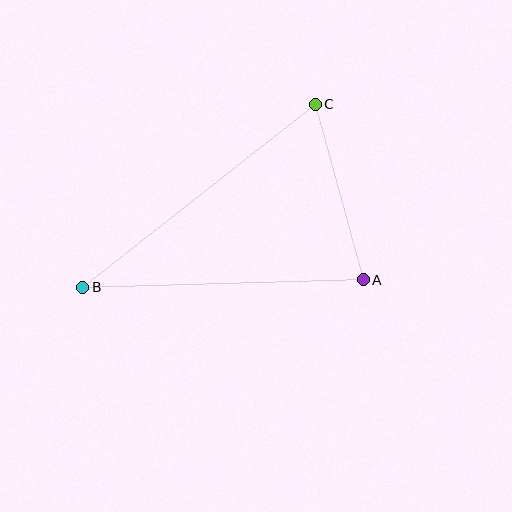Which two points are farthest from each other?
Points B and C are farthest from each other.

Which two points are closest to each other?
Points A and C are closest to each other.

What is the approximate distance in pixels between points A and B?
The distance between A and B is approximately 281 pixels.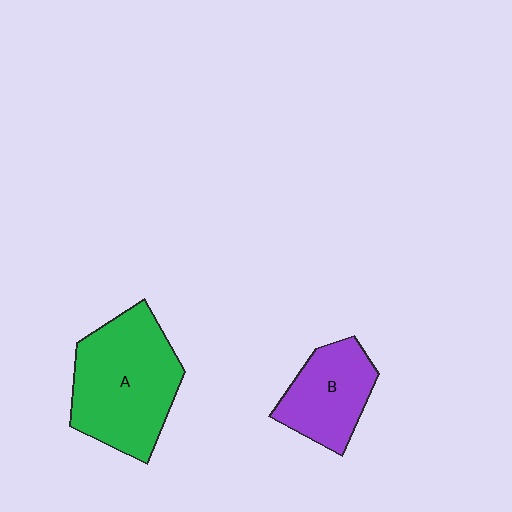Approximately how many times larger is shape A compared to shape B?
Approximately 1.7 times.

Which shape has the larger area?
Shape A (green).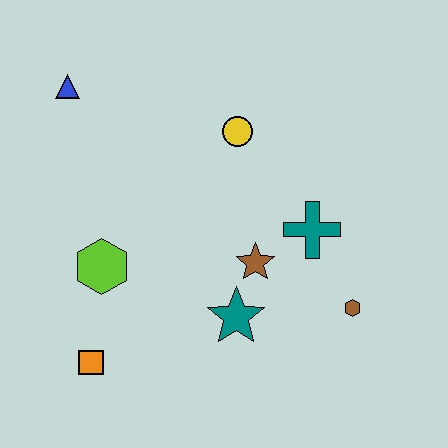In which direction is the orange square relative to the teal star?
The orange square is to the left of the teal star.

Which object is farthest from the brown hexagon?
The blue triangle is farthest from the brown hexagon.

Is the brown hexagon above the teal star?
Yes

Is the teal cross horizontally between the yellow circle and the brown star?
No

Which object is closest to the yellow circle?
The teal cross is closest to the yellow circle.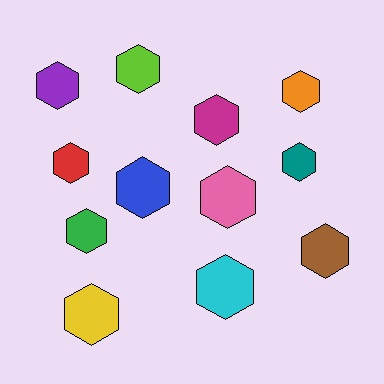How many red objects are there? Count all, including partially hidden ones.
There is 1 red object.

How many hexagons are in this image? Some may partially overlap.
There are 12 hexagons.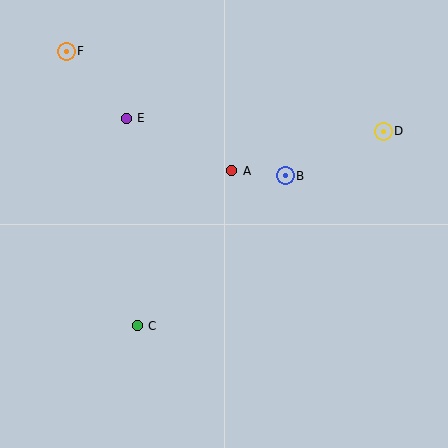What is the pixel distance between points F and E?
The distance between F and E is 90 pixels.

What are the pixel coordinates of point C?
Point C is at (137, 326).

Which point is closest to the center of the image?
Point A at (232, 171) is closest to the center.